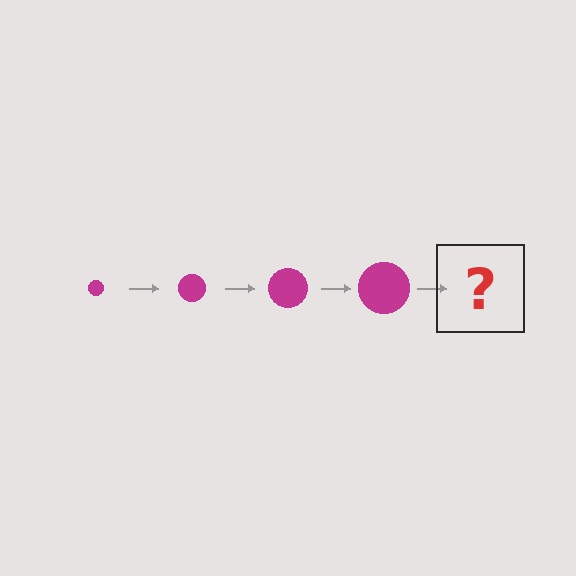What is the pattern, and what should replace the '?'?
The pattern is that the circle gets progressively larger each step. The '?' should be a magenta circle, larger than the previous one.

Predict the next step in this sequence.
The next step is a magenta circle, larger than the previous one.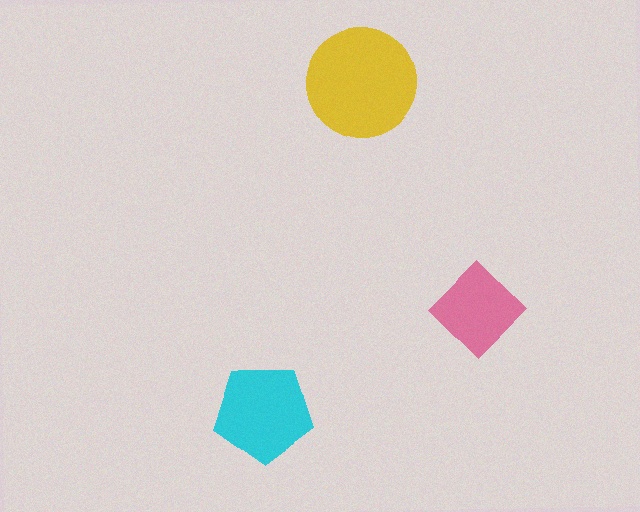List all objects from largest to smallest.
The yellow circle, the cyan pentagon, the pink diamond.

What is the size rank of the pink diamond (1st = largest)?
3rd.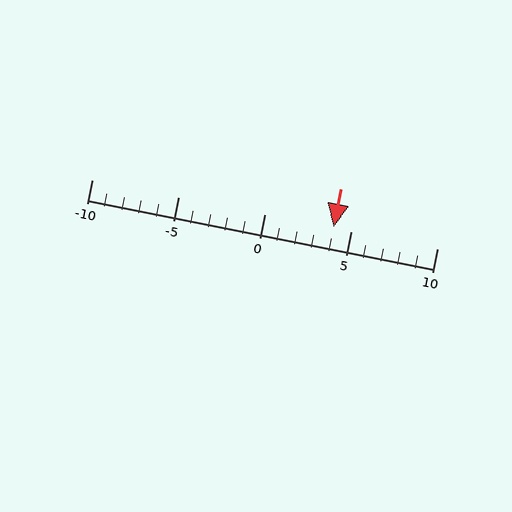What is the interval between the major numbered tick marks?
The major tick marks are spaced 5 units apart.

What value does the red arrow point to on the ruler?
The red arrow points to approximately 4.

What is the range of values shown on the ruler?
The ruler shows values from -10 to 10.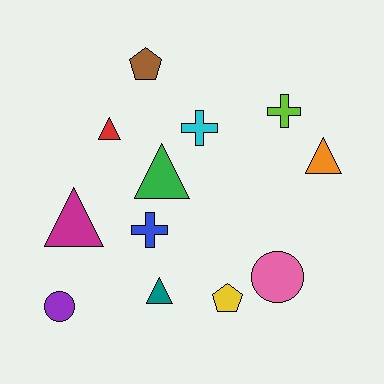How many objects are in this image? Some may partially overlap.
There are 12 objects.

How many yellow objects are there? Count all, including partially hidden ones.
There is 1 yellow object.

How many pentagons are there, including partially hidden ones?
There are 2 pentagons.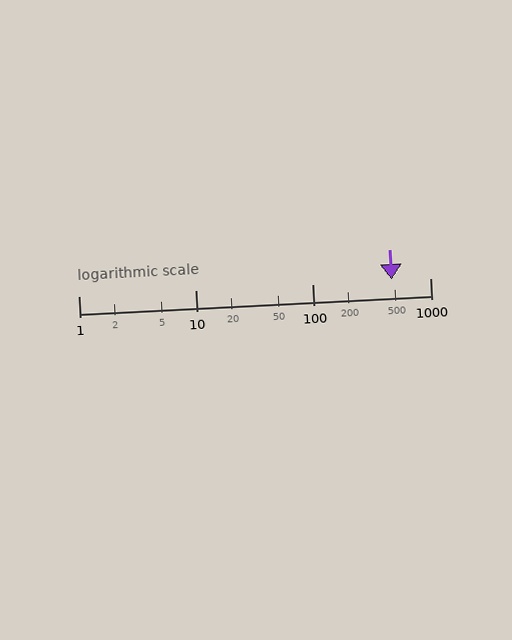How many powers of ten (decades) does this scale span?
The scale spans 3 decades, from 1 to 1000.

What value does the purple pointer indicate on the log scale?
The pointer indicates approximately 470.